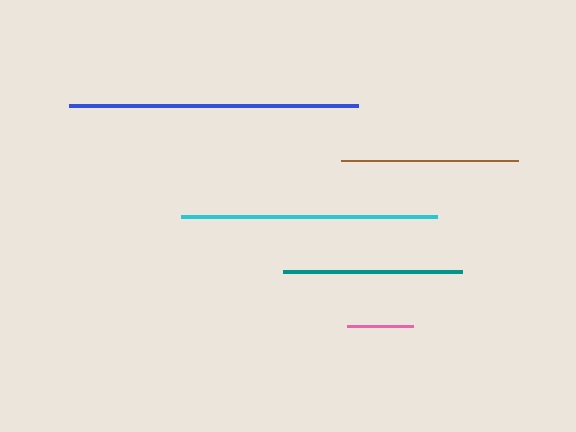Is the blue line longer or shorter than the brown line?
The blue line is longer than the brown line.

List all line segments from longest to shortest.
From longest to shortest: blue, cyan, teal, brown, pink.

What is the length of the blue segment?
The blue segment is approximately 288 pixels long.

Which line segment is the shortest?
The pink line is the shortest at approximately 66 pixels.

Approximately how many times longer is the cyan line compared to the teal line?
The cyan line is approximately 1.4 times the length of the teal line.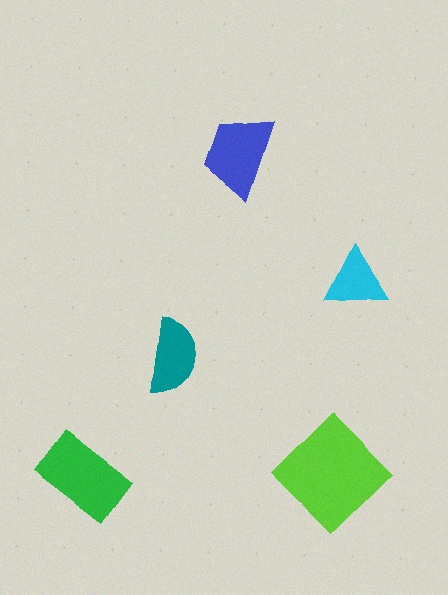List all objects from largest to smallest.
The lime diamond, the green rectangle, the blue trapezoid, the teal semicircle, the cyan triangle.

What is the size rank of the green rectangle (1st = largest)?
2nd.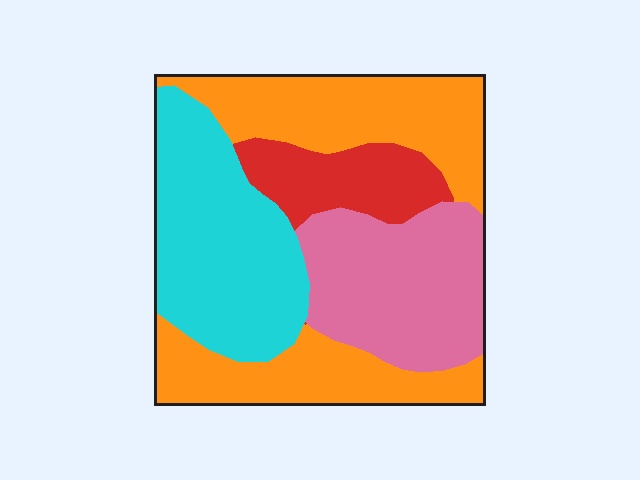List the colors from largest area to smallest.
From largest to smallest: orange, cyan, pink, red.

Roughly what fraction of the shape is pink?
Pink takes up between a sixth and a third of the shape.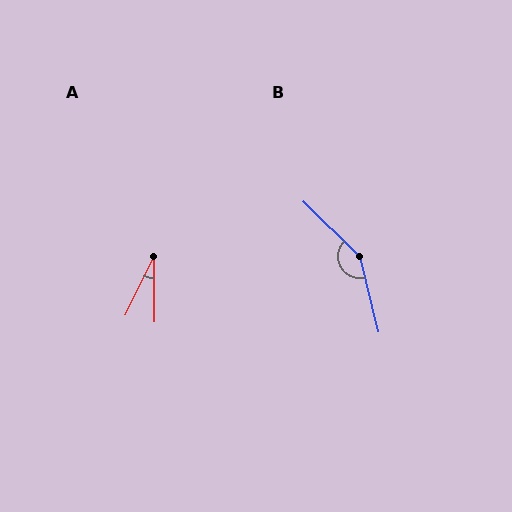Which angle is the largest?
B, at approximately 148 degrees.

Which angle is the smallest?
A, at approximately 26 degrees.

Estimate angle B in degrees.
Approximately 148 degrees.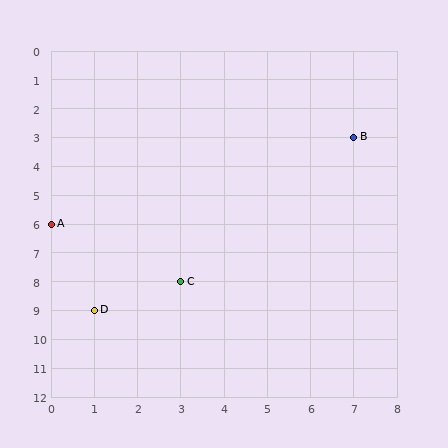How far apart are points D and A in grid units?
Points D and A are 1 column and 3 rows apart (about 3.2 grid units diagonally).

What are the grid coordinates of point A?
Point A is at grid coordinates (0, 6).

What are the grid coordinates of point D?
Point D is at grid coordinates (1, 9).